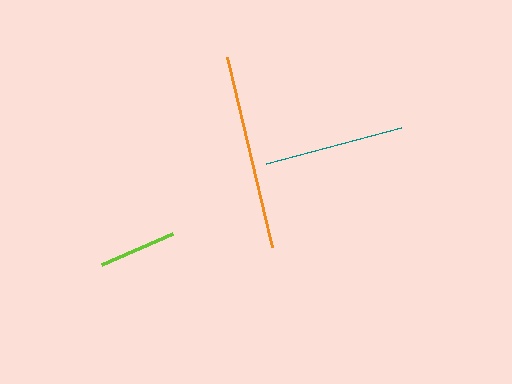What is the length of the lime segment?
The lime segment is approximately 78 pixels long.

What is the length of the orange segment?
The orange segment is approximately 195 pixels long.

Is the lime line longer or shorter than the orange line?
The orange line is longer than the lime line.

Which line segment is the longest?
The orange line is the longest at approximately 195 pixels.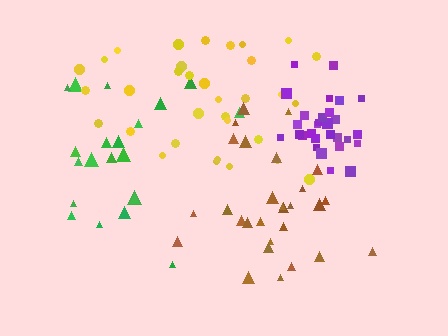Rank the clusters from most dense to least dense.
purple, brown, yellow, green.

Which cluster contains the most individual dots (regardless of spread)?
Yellow (33).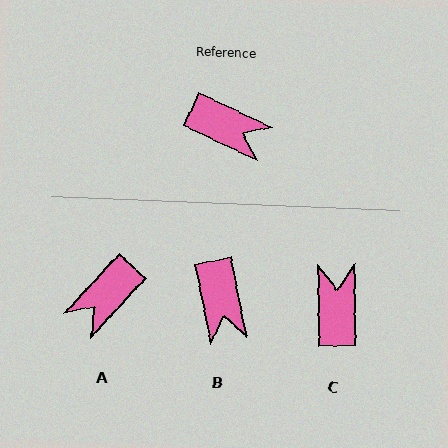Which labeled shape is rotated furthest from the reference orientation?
C, about 116 degrees away.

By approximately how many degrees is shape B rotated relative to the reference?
Approximately 53 degrees clockwise.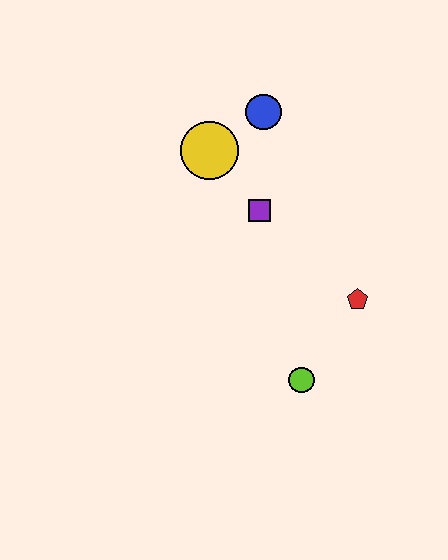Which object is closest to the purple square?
The yellow circle is closest to the purple square.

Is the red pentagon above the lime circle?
Yes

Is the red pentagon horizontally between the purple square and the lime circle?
No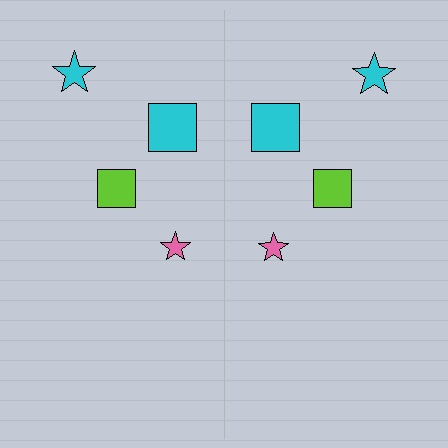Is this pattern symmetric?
Yes, this pattern has bilateral (reflection) symmetry.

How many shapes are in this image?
There are 8 shapes in this image.